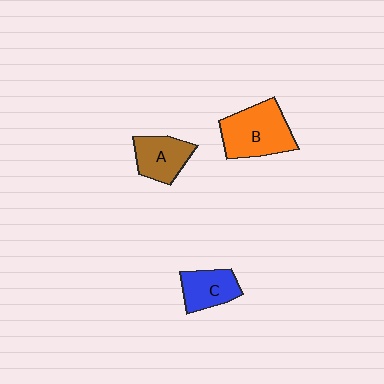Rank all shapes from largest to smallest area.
From largest to smallest: B (orange), A (brown), C (blue).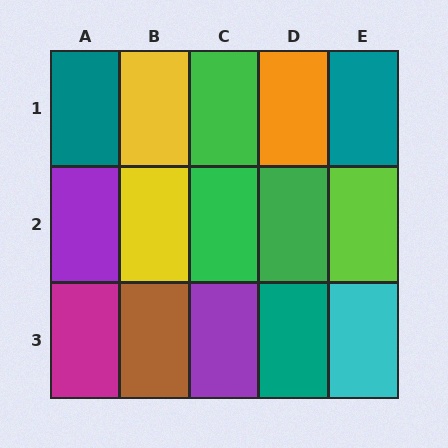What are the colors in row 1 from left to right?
Teal, yellow, green, orange, teal.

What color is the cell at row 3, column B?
Brown.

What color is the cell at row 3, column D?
Teal.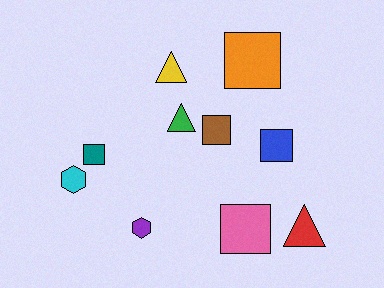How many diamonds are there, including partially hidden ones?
There are no diamonds.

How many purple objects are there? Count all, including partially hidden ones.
There is 1 purple object.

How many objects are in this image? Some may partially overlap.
There are 10 objects.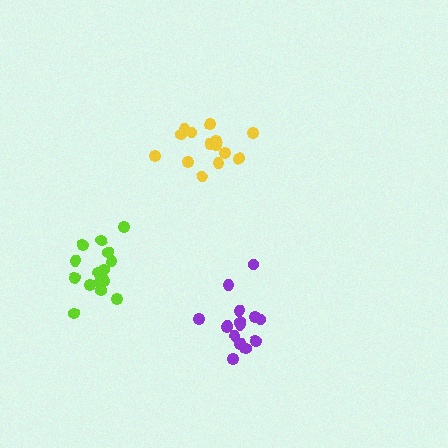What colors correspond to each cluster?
The clusters are colored: purple, lime, yellow.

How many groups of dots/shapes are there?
There are 3 groups.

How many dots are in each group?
Group 1: 15 dots, Group 2: 17 dots, Group 3: 14 dots (46 total).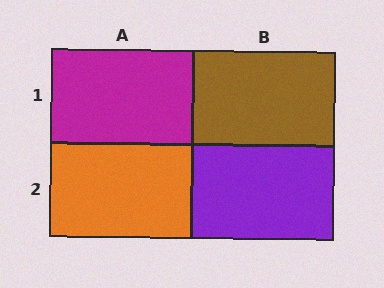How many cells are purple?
1 cell is purple.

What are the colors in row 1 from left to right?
Magenta, brown.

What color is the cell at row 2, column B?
Purple.